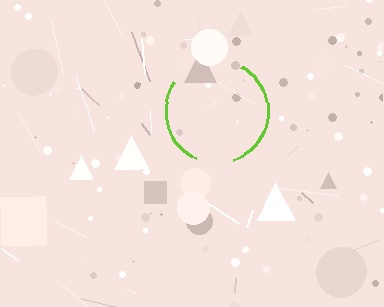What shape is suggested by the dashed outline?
The dashed outline suggests a circle.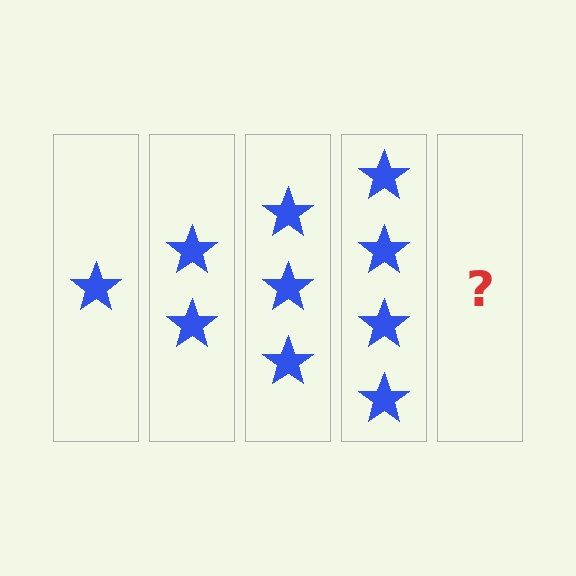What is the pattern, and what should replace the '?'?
The pattern is that each step adds one more star. The '?' should be 5 stars.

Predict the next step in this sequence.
The next step is 5 stars.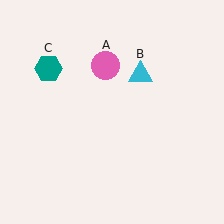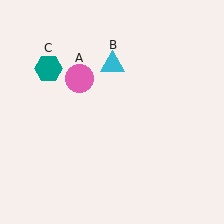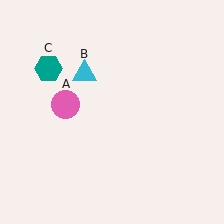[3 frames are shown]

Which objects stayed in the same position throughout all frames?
Teal hexagon (object C) remained stationary.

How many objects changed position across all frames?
2 objects changed position: pink circle (object A), cyan triangle (object B).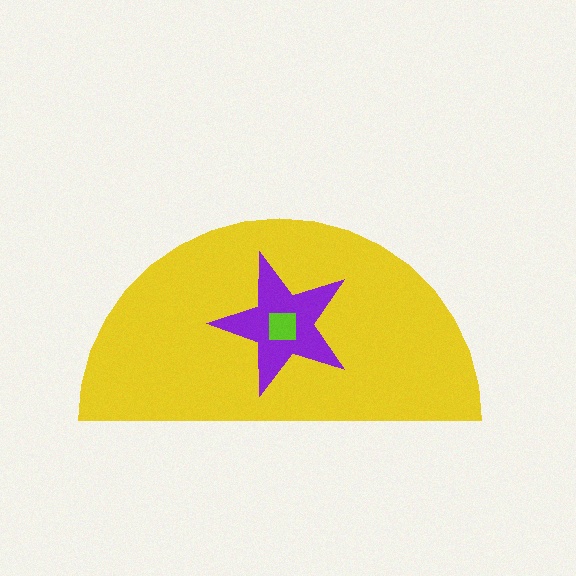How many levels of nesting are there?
3.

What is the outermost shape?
The yellow semicircle.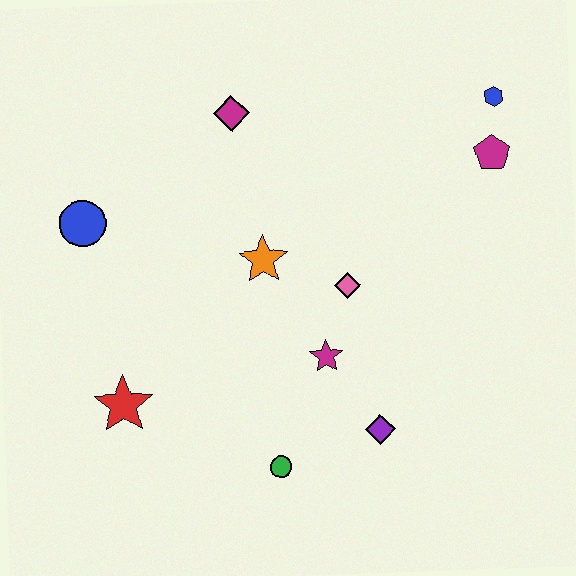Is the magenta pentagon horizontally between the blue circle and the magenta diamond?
No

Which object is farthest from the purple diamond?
The blue circle is farthest from the purple diamond.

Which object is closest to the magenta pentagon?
The blue hexagon is closest to the magenta pentagon.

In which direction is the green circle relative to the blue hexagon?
The green circle is below the blue hexagon.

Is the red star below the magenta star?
Yes